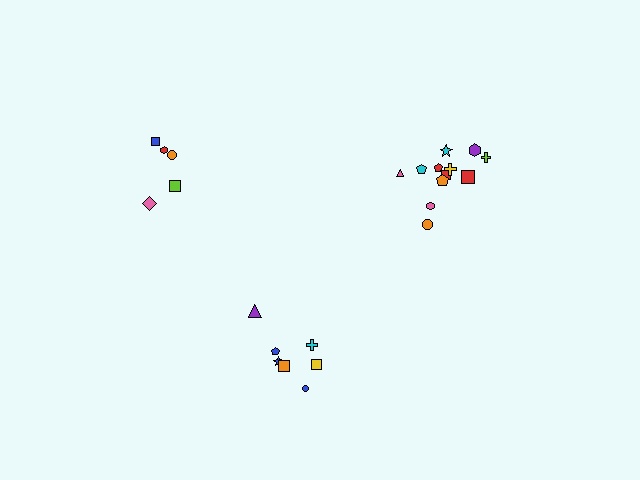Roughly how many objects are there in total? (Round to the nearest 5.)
Roughly 25 objects in total.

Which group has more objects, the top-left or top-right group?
The top-right group.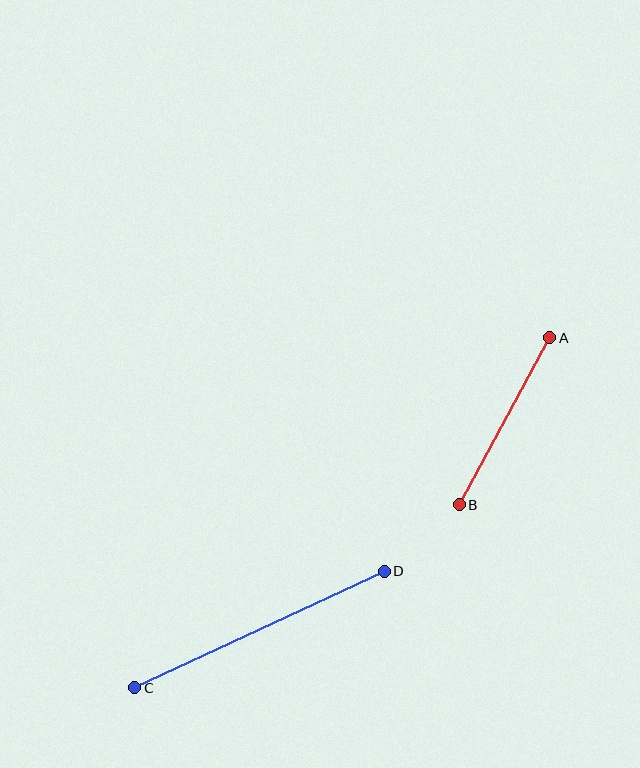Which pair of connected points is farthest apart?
Points C and D are farthest apart.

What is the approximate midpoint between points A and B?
The midpoint is at approximately (505, 421) pixels.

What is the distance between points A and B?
The distance is approximately 190 pixels.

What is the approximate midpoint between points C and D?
The midpoint is at approximately (259, 629) pixels.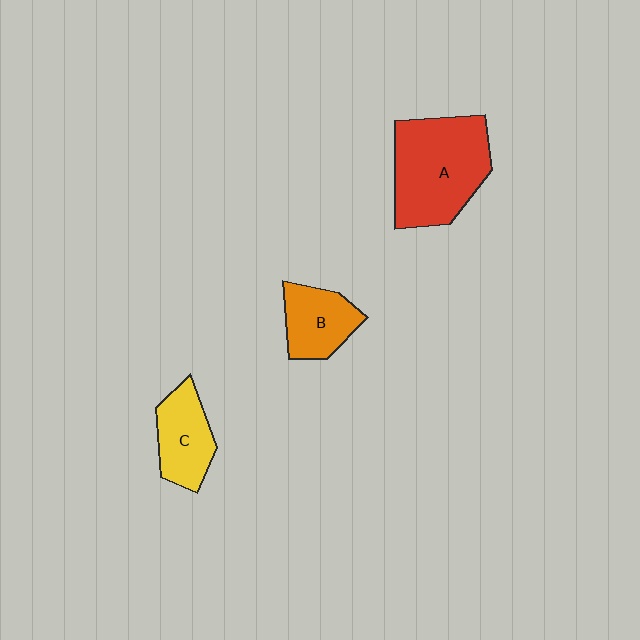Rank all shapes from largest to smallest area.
From largest to smallest: A (red), C (yellow), B (orange).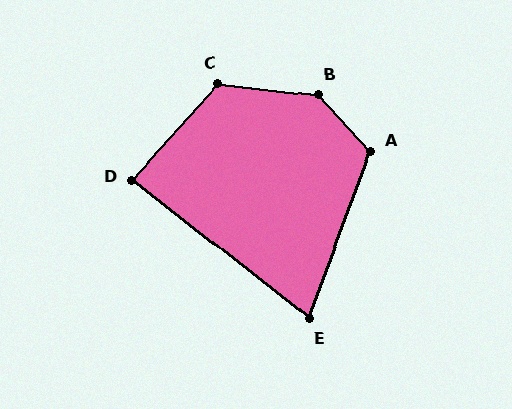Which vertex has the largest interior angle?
B, at approximately 138 degrees.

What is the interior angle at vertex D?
Approximately 86 degrees (approximately right).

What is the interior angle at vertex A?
Approximately 117 degrees (obtuse).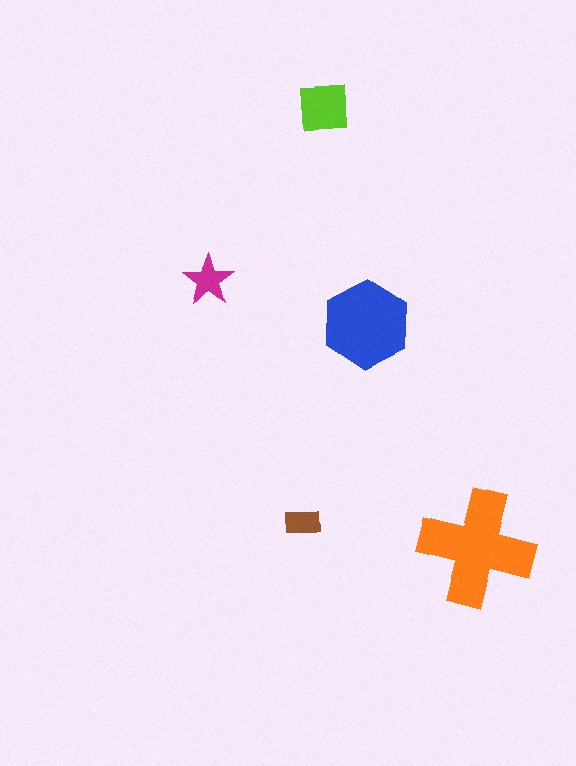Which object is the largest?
The orange cross.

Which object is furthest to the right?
The orange cross is rightmost.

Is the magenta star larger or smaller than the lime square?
Smaller.